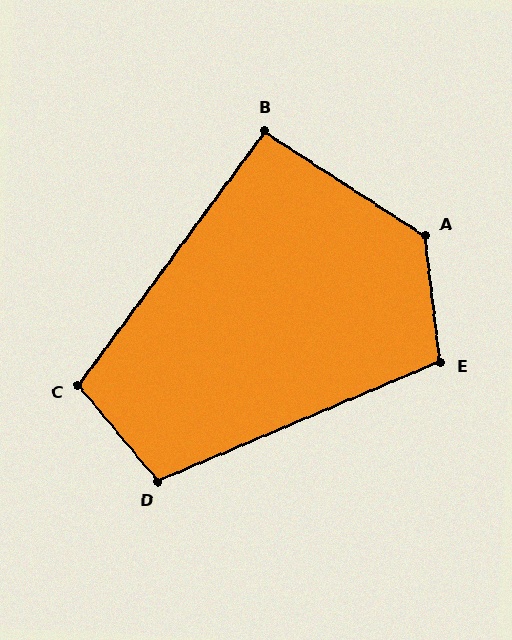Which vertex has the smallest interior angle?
B, at approximately 93 degrees.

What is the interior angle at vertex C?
Approximately 104 degrees (obtuse).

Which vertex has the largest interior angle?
A, at approximately 130 degrees.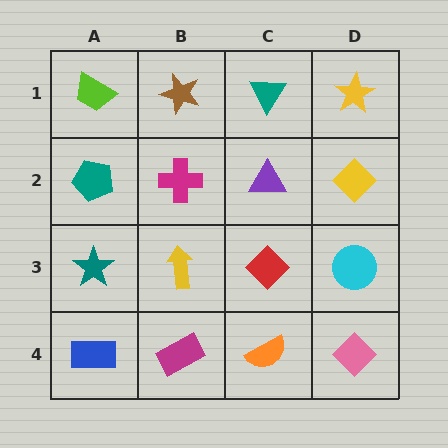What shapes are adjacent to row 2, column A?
A lime trapezoid (row 1, column A), a teal star (row 3, column A), a magenta cross (row 2, column B).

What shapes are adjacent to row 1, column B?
A magenta cross (row 2, column B), a lime trapezoid (row 1, column A), a teal triangle (row 1, column C).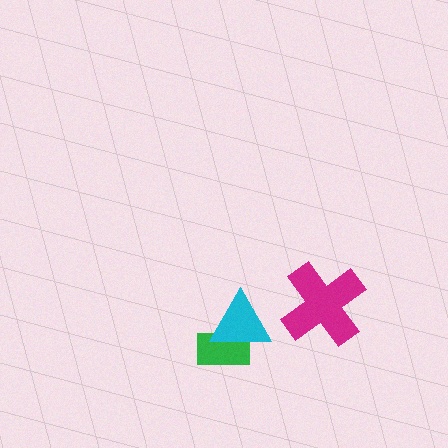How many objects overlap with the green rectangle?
1 object overlaps with the green rectangle.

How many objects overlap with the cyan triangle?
1 object overlaps with the cyan triangle.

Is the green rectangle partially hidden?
Yes, it is partially covered by another shape.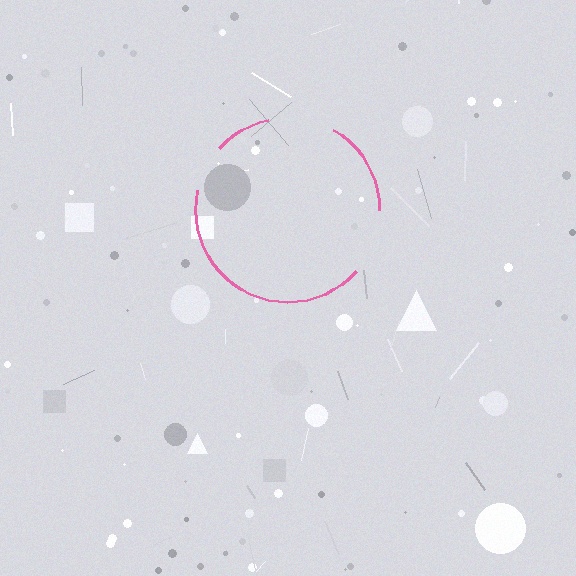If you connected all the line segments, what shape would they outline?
They would outline a circle.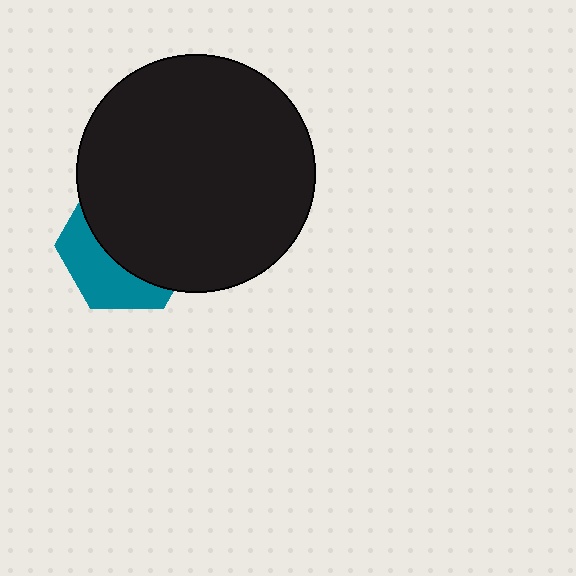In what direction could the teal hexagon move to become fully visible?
The teal hexagon could move toward the lower-left. That would shift it out from behind the black circle entirely.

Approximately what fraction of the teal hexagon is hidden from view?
Roughly 63% of the teal hexagon is hidden behind the black circle.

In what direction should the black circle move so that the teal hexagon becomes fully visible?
The black circle should move toward the upper-right. That is the shortest direction to clear the overlap and leave the teal hexagon fully visible.